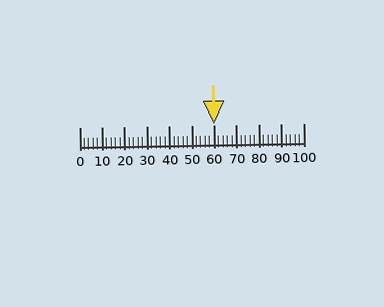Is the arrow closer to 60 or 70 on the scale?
The arrow is closer to 60.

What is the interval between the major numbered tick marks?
The major tick marks are spaced 10 units apart.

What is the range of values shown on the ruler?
The ruler shows values from 0 to 100.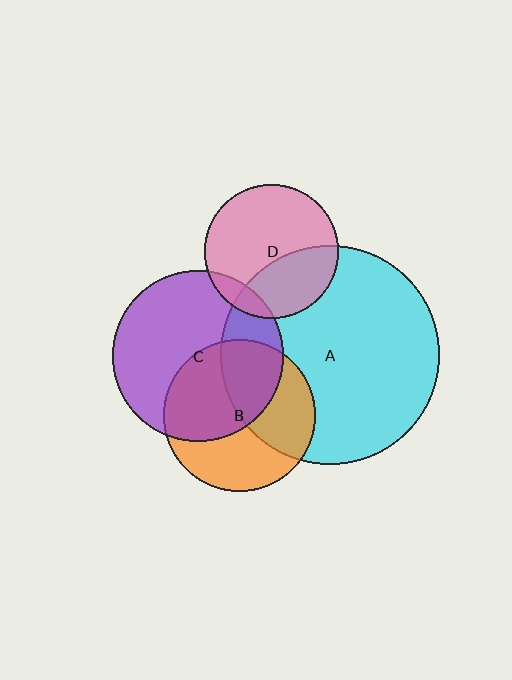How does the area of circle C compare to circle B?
Approximately 1.3 times.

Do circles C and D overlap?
Yes.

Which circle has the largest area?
Circle A (cyan).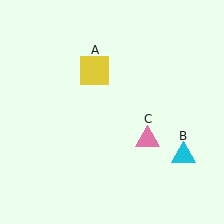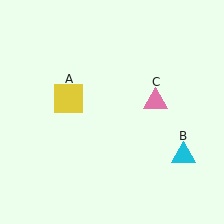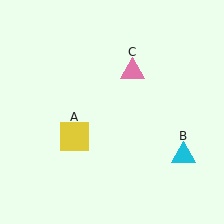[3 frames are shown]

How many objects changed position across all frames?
2 objects changed position: yellow square (object A), pink triangle (object C).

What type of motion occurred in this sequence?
The yellow square (object A), pink triangle (object C) rotated counterclockwise around the center of the scene.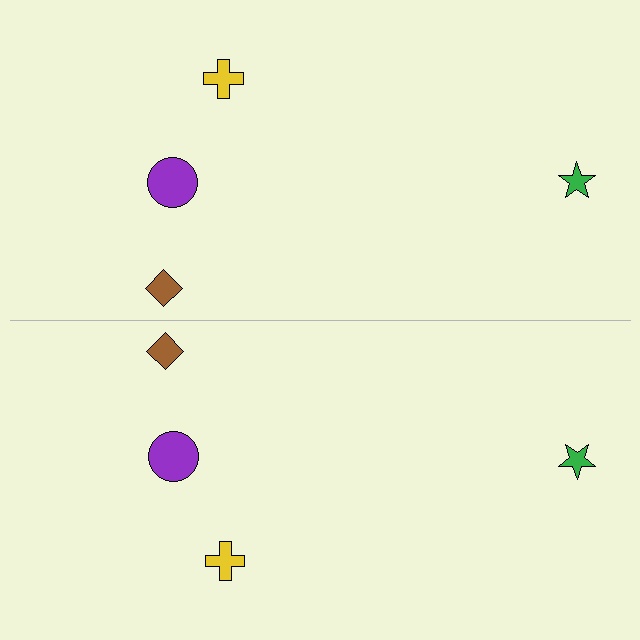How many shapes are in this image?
There are 8 shapes in this image.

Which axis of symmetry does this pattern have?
The pattern has a horizontal axis of symmetry running through the center of the image.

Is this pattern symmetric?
Yes, this pattern has bilateral (reflection) symmetry.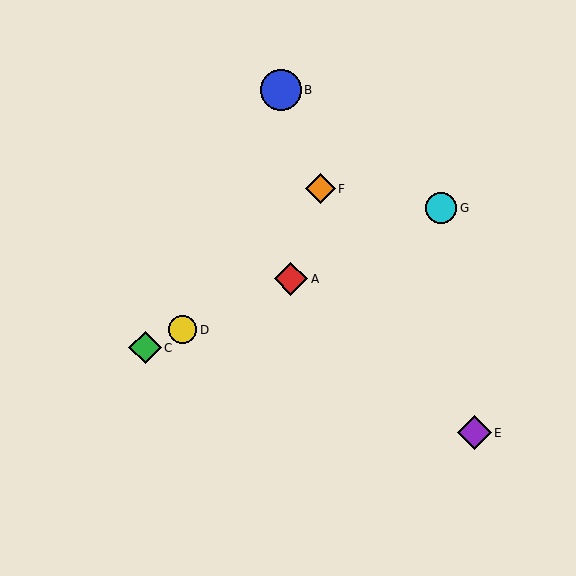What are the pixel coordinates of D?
Object D is at (183, 330).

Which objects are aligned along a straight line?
Objects A, C, D, G are aligned along a straight line.